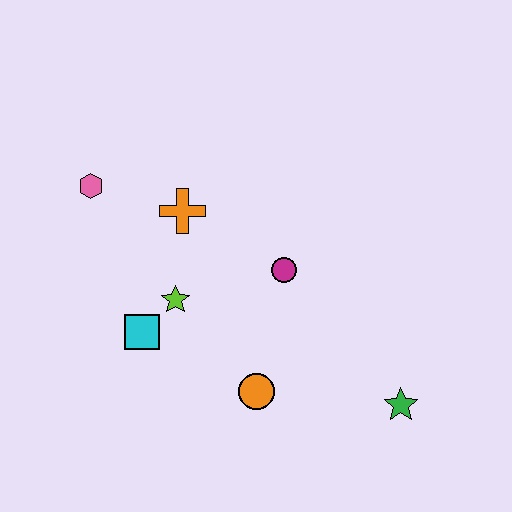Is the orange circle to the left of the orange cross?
No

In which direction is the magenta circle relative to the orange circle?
The magenta circle is above the orange circle.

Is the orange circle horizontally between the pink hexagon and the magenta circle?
Yes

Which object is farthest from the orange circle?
The pink hexagon is farthest from the orange circle.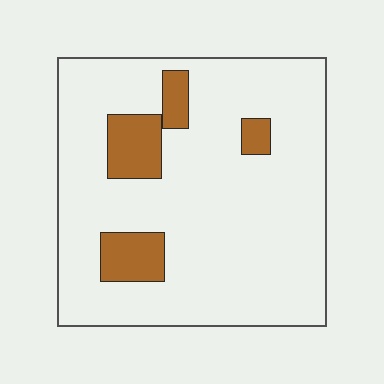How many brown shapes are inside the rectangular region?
4.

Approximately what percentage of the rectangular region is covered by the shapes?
Approximately 15%.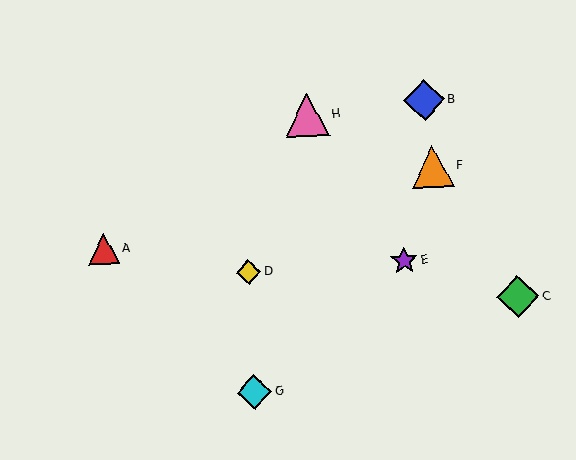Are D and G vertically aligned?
Yes, both are at x≈248.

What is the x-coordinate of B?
Object B is at x≈424.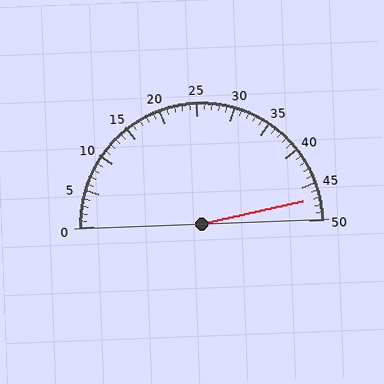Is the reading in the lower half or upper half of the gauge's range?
The reading is in the upper half of the range (0 to 50).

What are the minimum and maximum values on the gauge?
The gauge ranges from 0 to 50.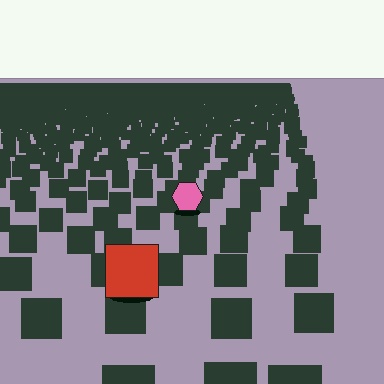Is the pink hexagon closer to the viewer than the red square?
No. The red square is closer — you can tell from the texture gradient: the ground texture is coarser near it.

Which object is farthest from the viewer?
The pink hexagon is farthest from the viewer. It appears smaller and the ground texture around it is denser.